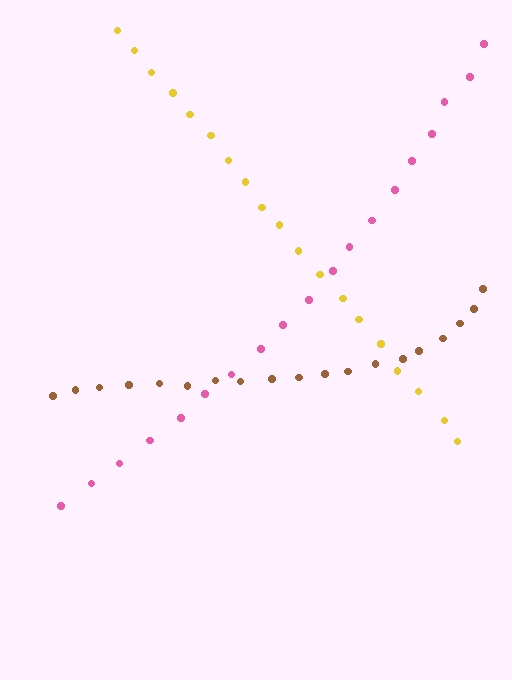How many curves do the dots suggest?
There are 3 distinct paths.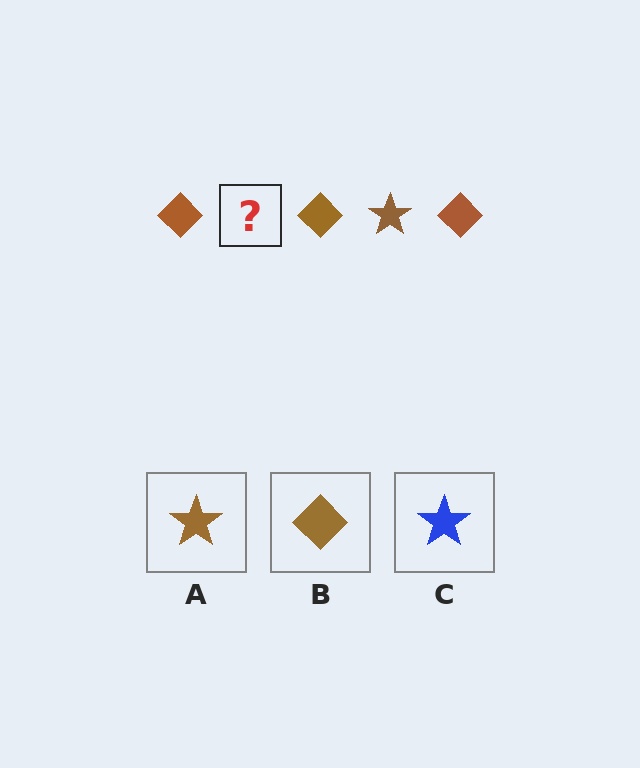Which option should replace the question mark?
Option A.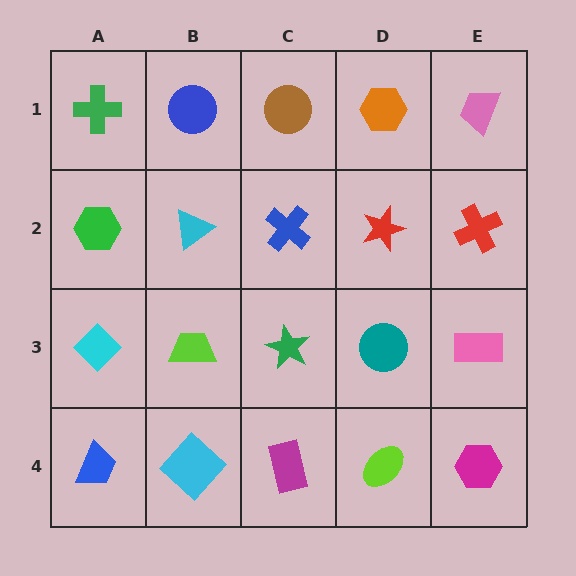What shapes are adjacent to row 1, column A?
A green hexagon (row 2, column A), a blue circle (row 1, column B).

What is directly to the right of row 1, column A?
A blue circle.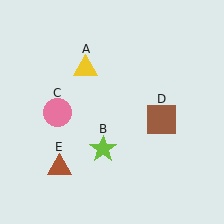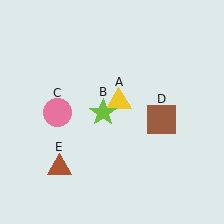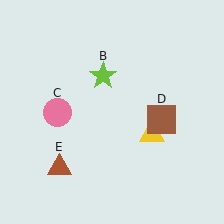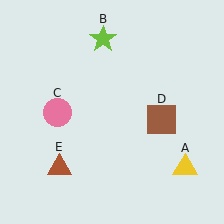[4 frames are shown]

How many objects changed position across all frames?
2 objects changed position: yellow triangle (object A), lime star (object B).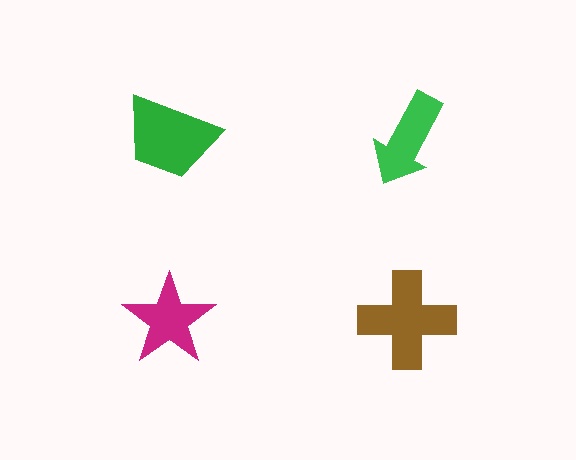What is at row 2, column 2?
A brown cross.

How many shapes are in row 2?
2 shapes.